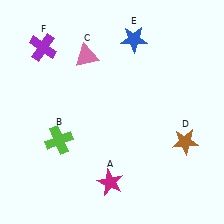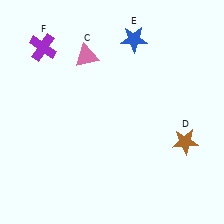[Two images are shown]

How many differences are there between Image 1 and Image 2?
There are 2 differences between the two images.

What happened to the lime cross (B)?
The lime cross (B) was removed in Image 2. It was in the bottom-left area of Image 1.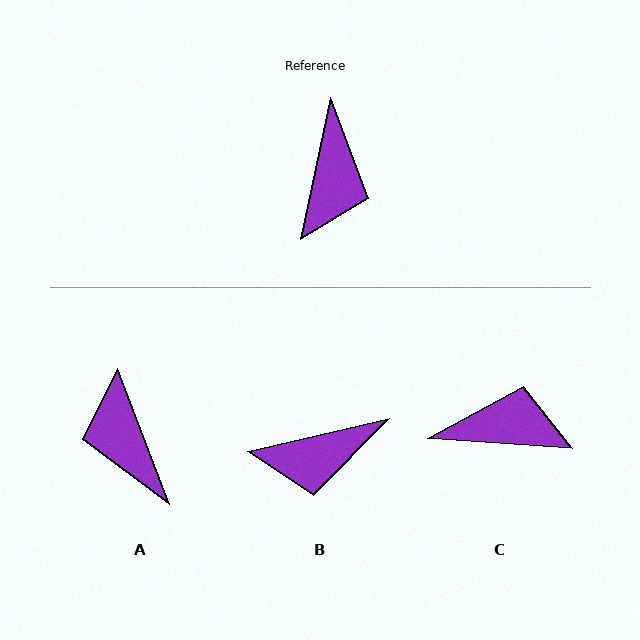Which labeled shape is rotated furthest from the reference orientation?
A, about 147 degrees away.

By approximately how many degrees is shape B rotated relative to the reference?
Approximately 65 degrees clockwise.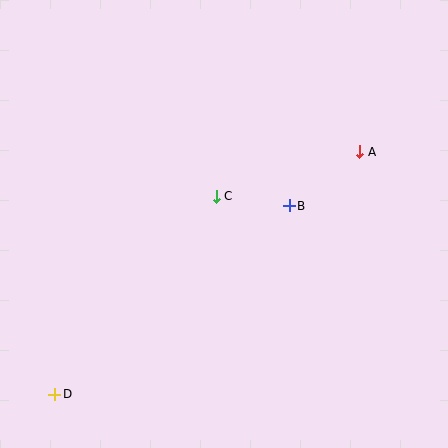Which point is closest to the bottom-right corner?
Point B is closest to the bottom-right corner.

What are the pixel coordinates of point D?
Point D is at (55, 394).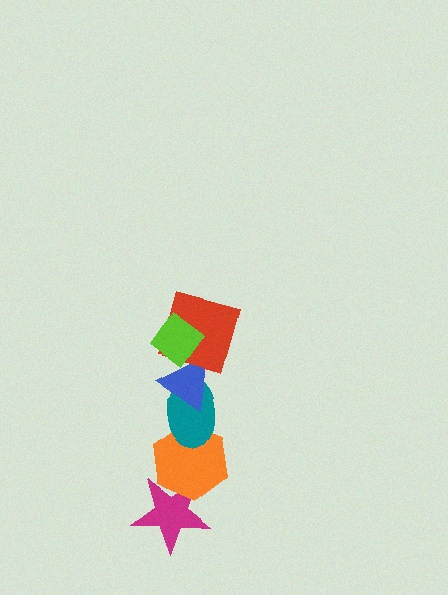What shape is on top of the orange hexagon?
The teal ellipse is on top of the orange hexagon.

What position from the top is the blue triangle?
The blue triangle is 3rd from the top.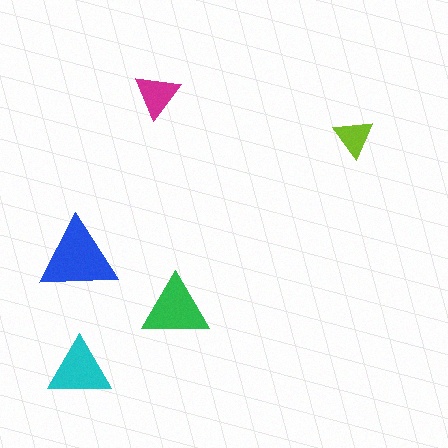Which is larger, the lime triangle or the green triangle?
The green one.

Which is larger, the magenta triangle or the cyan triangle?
The cyan one.